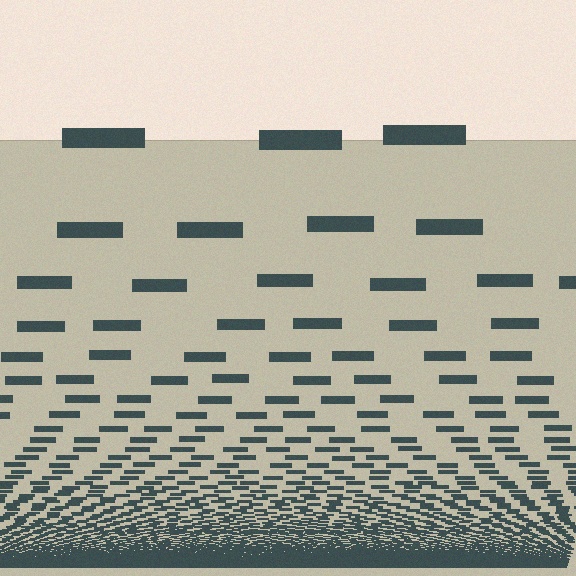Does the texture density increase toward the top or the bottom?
Density increases toward the bottom.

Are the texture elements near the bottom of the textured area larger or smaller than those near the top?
Smaller. The gradient is inverted — elements near the bottom are smaller and denser.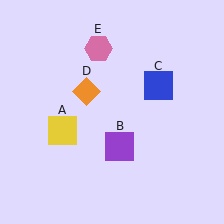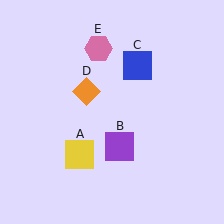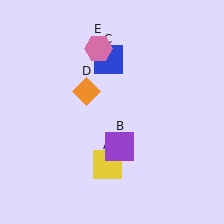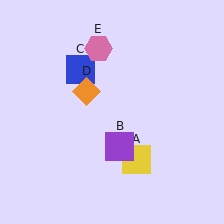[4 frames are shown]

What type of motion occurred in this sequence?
The yellow square (object A), blue square (object C) rotated counterclockwise around the center of the scene.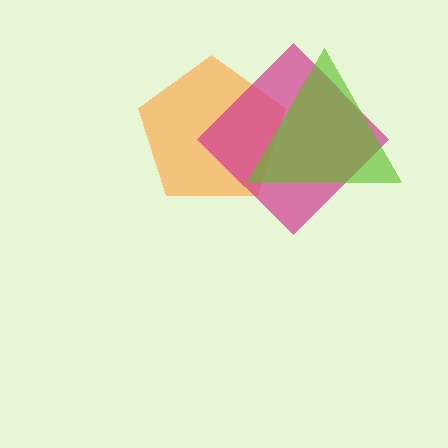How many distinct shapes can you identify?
There are 3 distinct shapes: an orange pentagon, a magenta diamond, a lime triangle.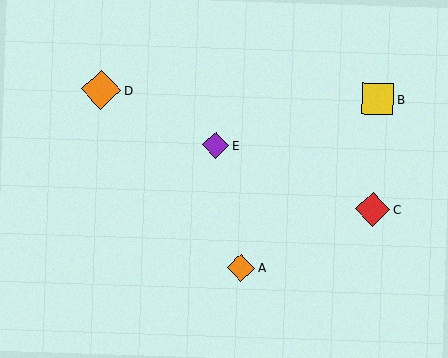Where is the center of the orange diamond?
The center of the orange diamond is at (241, 268).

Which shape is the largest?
The orange diamond (labeled D) is the largest.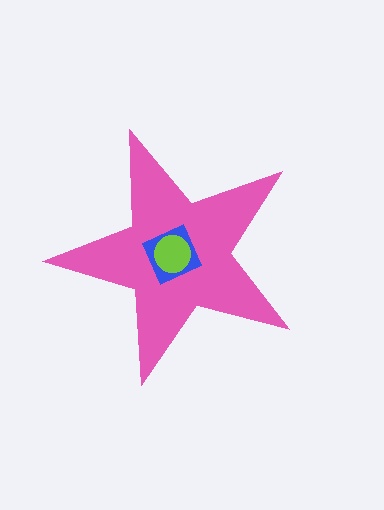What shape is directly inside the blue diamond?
The lime circle.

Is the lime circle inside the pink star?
Yes.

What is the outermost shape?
The pink star.